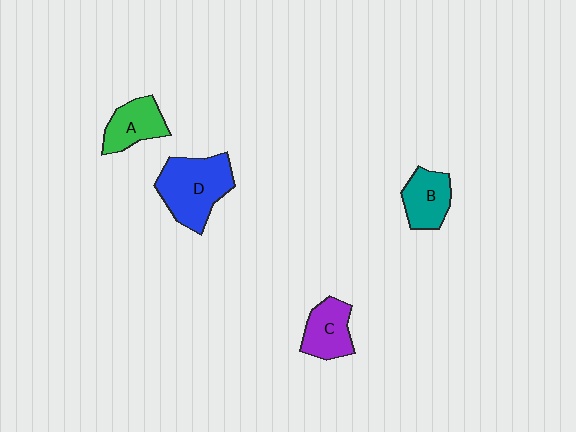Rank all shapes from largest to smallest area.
From largest to smallest: D (blue), C (purple), B (teal), A (green).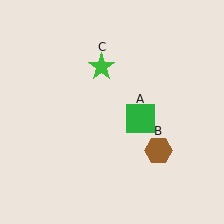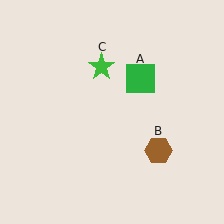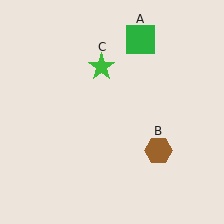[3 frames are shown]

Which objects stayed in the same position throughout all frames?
Brown hexagon (object B) and green star (object C) remained stationary.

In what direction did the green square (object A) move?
The green square (object A) moved up.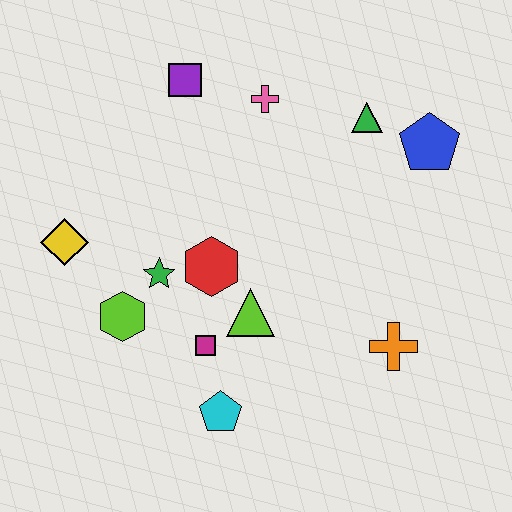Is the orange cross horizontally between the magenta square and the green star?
No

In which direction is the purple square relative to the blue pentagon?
The purple square is to the left of the blue pentagon.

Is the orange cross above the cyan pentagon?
Yes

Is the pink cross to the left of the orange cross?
Yes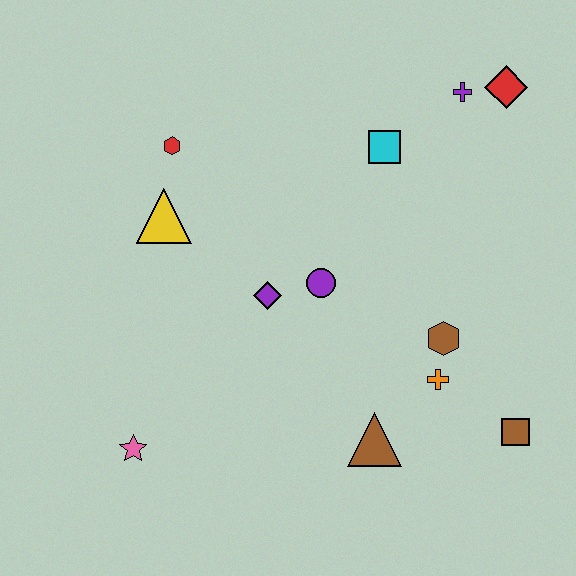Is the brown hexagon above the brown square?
Yes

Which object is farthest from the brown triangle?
The red diamond is farthest from the brown triangle.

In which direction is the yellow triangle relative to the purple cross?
The yellow triangle is to the left of the purple cross.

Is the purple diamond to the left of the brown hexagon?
Yes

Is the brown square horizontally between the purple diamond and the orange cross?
No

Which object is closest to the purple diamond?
The purple circle is closest to the purple diamond.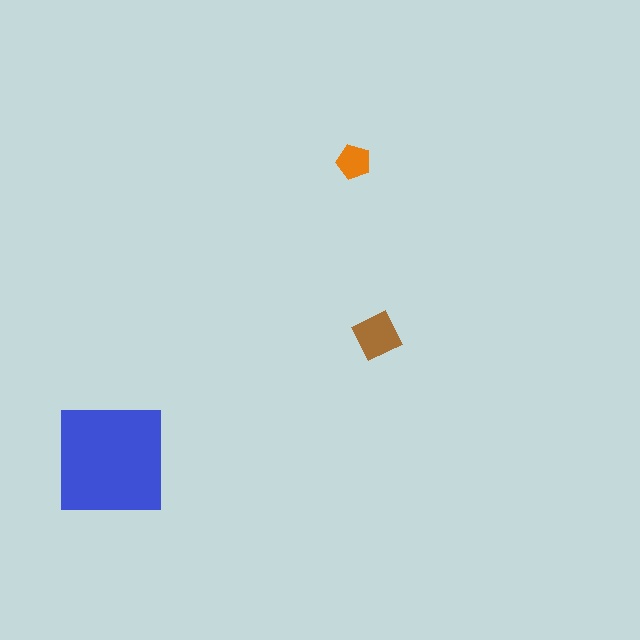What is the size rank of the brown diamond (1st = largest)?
2nd.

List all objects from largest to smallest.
The blue square, the brown diamond, the orange pentagon.